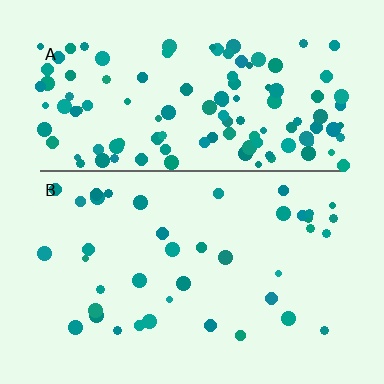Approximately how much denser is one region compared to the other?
Approximately 3.0× — region A over region B.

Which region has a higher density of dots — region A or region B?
A (the top).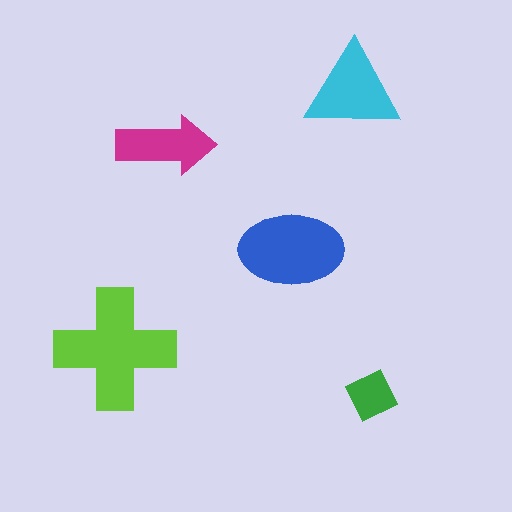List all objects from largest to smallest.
The lime cross, the blue ellipse, the cyan triangle, the magenta arrow, the green diamond.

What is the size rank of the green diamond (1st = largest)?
5th.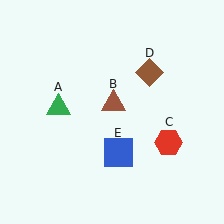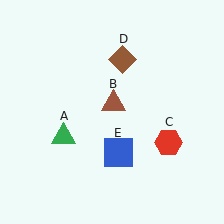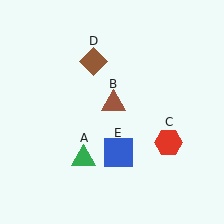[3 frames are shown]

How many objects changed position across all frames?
2 objects changed position: green triangle (object A), brown diamond (object D).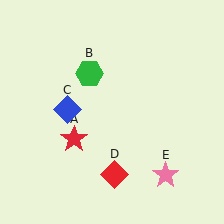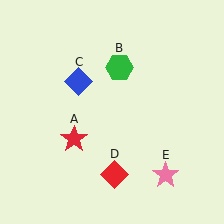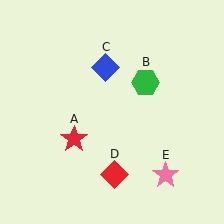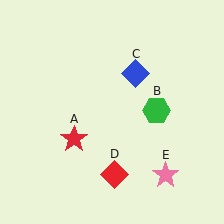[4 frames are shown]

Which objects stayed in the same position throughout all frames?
Red star (object A) and red diamond (object D) and pink star (object E) remained stationary.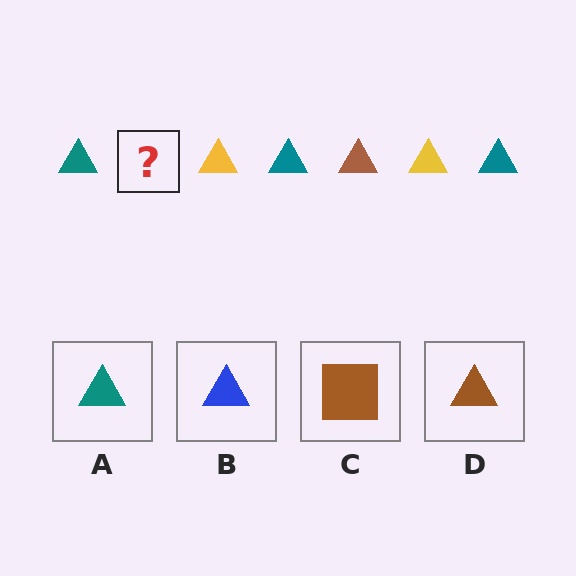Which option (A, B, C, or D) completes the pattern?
D.